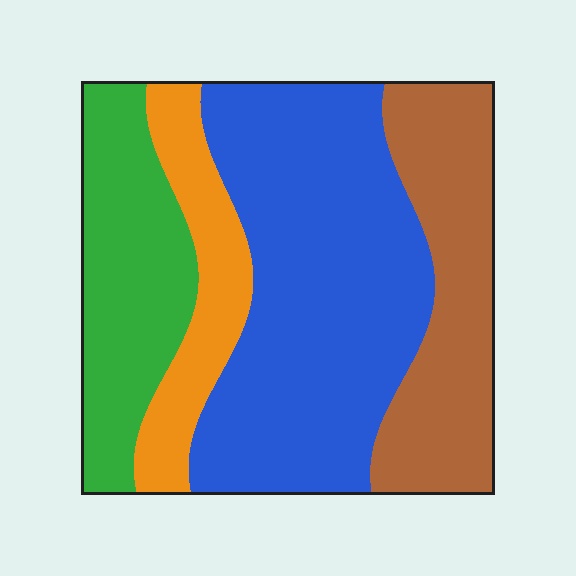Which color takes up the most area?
Blue, at roughly 45%.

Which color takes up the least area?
Orange, at roughly 15%.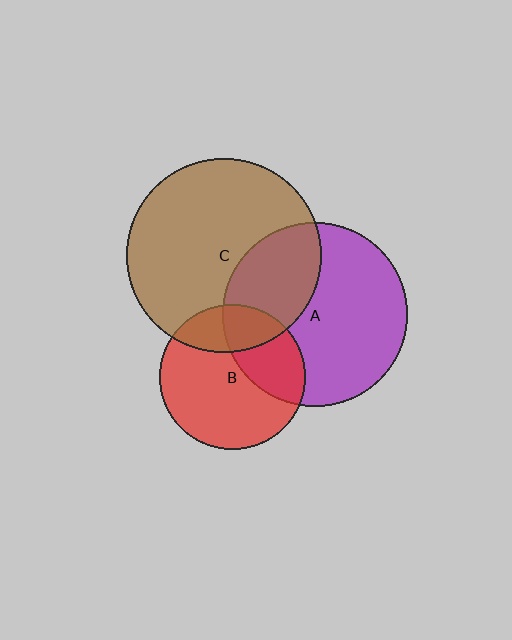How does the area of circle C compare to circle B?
Approximately 1.8 times.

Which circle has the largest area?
Circle C (brown).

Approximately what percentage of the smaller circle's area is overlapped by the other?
Approximately 35%.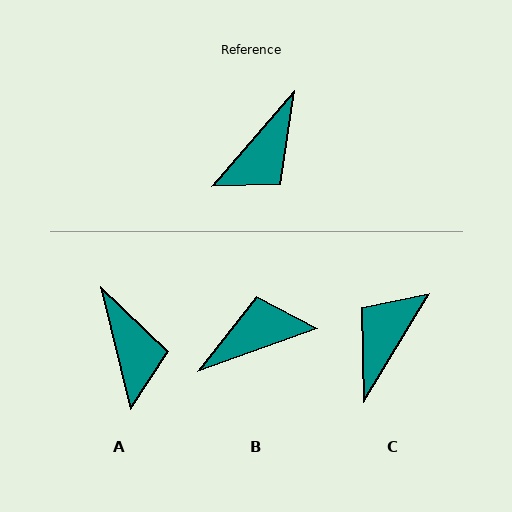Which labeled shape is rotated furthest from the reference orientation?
C, about 170 degrees away.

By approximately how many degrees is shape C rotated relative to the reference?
Approximately 170 degrees clockwise.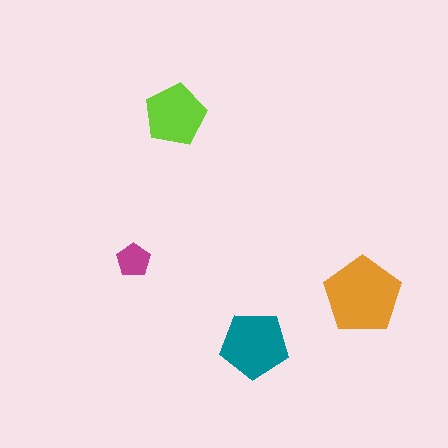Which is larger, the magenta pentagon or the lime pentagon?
The lime one.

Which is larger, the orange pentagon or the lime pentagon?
The orange one.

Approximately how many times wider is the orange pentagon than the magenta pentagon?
About 2.5 times wider.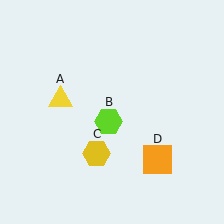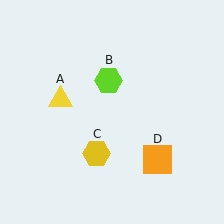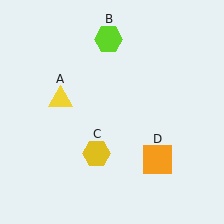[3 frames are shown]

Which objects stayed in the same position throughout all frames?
Yellow triangle (object A) and yellow hexagon (object C) and orange square (object D) remained stationary.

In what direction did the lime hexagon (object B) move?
The lime hexagon (object B) moved up.